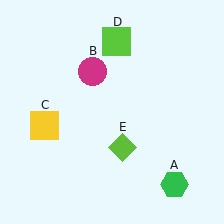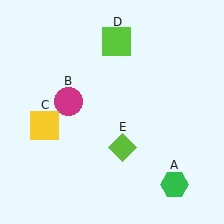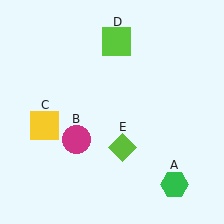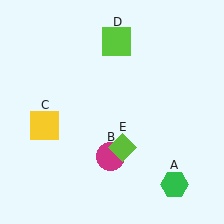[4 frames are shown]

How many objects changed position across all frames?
1 object changed position: magenta circle (object B).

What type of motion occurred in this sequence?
The magenta circle (object B) rotated counterclockwise around the center of the scene.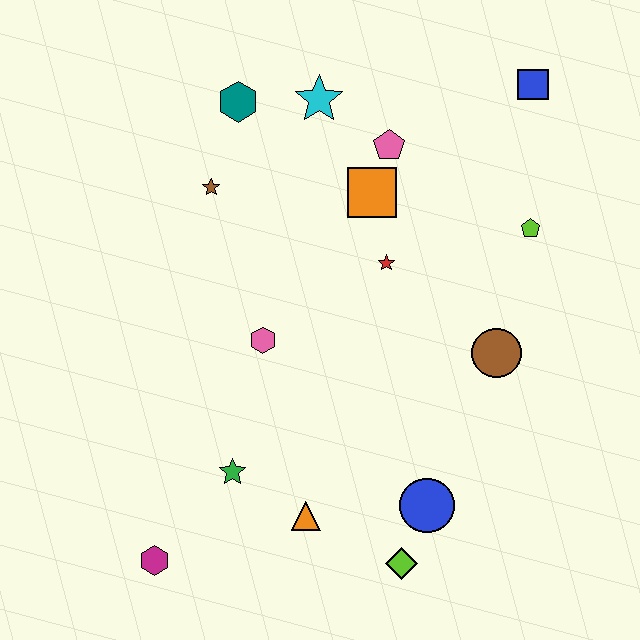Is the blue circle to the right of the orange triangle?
Yes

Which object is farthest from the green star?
The blue square is farthest from the green star.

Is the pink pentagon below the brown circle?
No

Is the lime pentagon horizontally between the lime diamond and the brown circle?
No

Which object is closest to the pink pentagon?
The orange square is closest to the pink pentagon.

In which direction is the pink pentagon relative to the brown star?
The pink pentagon is to the right of the brown star.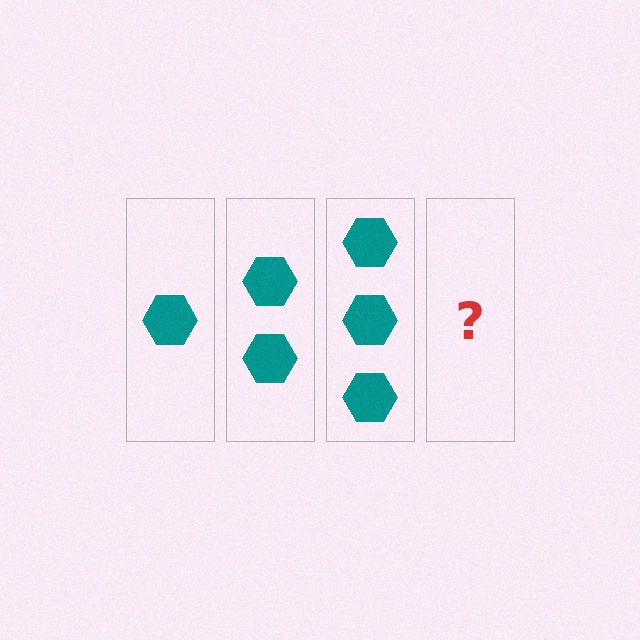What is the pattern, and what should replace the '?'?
The pattern is that each step adds one more hexagon. The '?' should be 4 hexagons.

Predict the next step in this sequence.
The next step is 4 hexagons.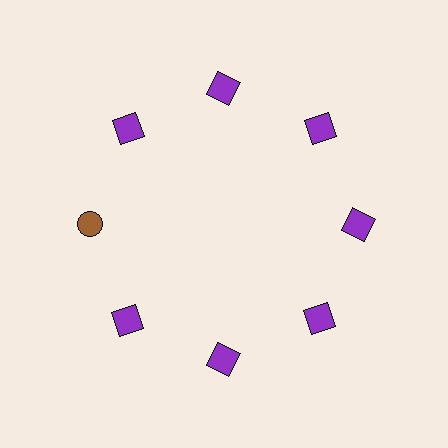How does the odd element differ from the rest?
It differs in both color (brown instead of purple) and shape (circle instead of square).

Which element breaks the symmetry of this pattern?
The brown circle at roughly the 9 o'clock position breaks the symmetry. All other shapes are purple squares.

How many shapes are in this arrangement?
There are 8 shapes arranged in a ring pattern.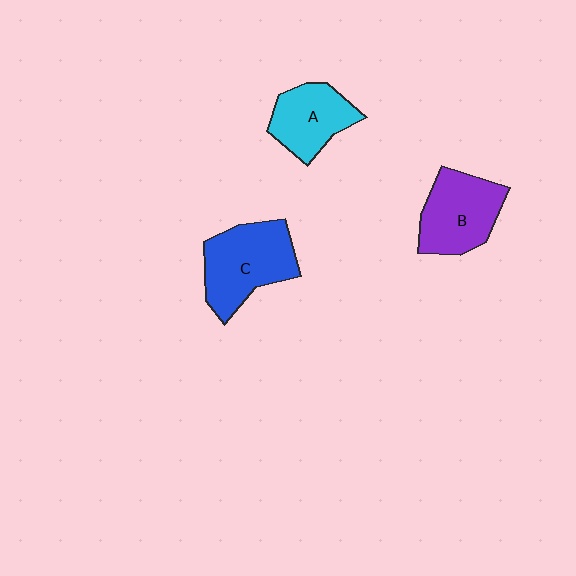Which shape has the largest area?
Shape C (blue).